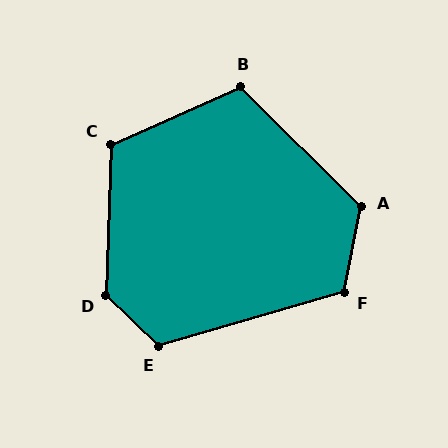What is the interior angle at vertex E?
Approximately 121 degrees (obtuse).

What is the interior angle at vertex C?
Approximately 116 degrees (obtuse).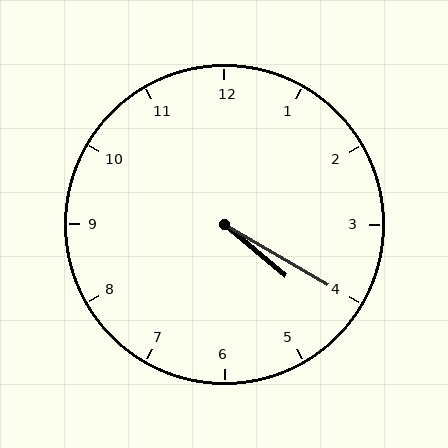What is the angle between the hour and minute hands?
Approximately 10 degrees.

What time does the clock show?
4:20.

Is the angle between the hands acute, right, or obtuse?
It is acute.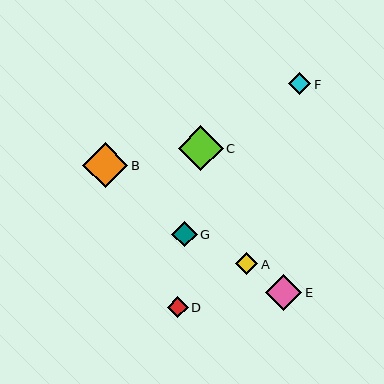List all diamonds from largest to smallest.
From largest to smallest: C, B, E, G, A, F, D.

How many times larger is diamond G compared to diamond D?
Diamond G is approximately 1.2 times the size of diamond D.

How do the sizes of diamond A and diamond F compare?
Diamond A and diamond F are approximately the same size.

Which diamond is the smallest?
Diamond D is the smallest with a size of approximately 21 pixels.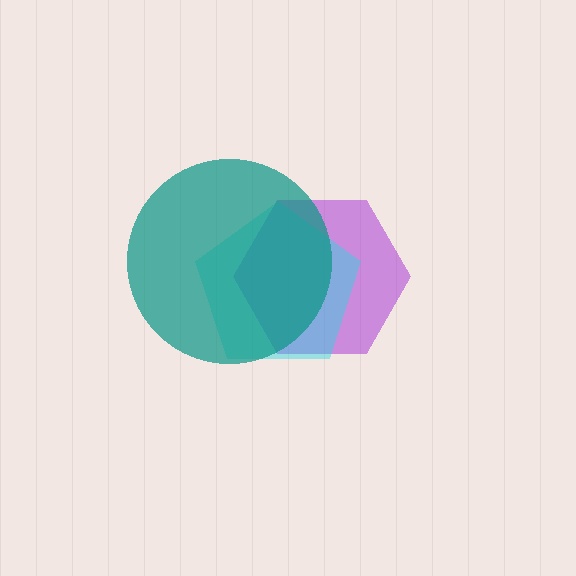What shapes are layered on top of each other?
The layered shapes are: a purple hexagon, a cyan pentagon, a teal circle.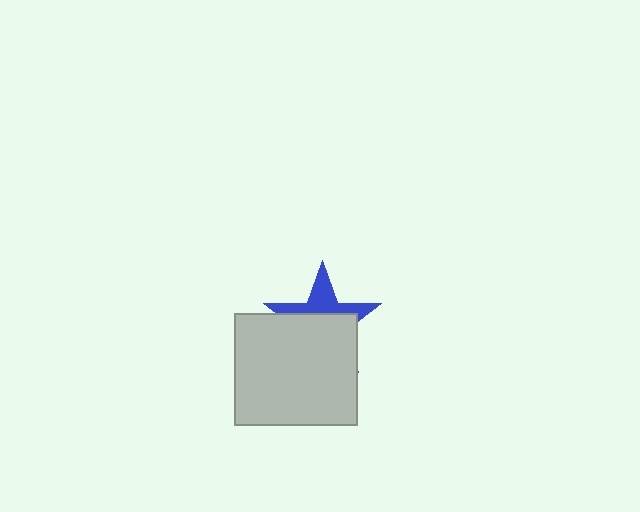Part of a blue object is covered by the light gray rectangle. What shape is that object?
It is a star.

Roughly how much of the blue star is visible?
A small part of it is visible (roughly 39%).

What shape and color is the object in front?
The object in front is a light gray rectangle.